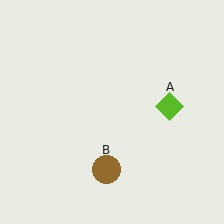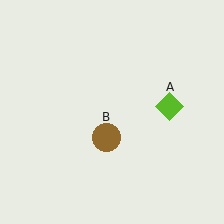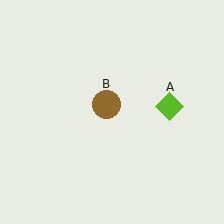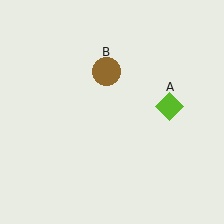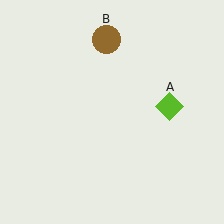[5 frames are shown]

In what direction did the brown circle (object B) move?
The brown circle (object B) moved up.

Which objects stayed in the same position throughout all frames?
Lime diamond (object A) remained stationary.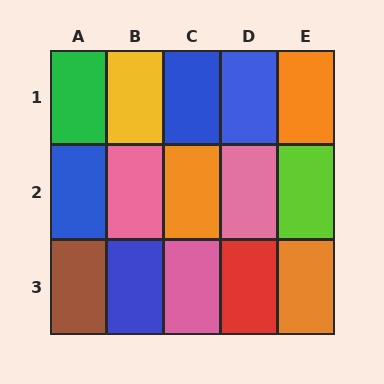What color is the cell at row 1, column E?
Orange.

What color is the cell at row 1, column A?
Green.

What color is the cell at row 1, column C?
Blue.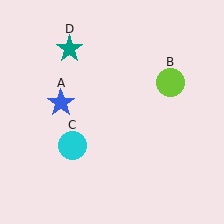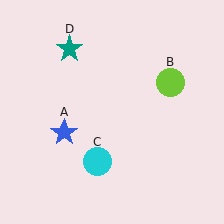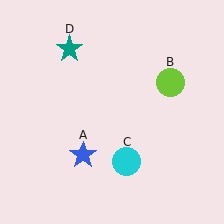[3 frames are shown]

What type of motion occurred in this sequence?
The blue star (object A), cyan circle (object C) rotated counterclockwise around the center of the scene.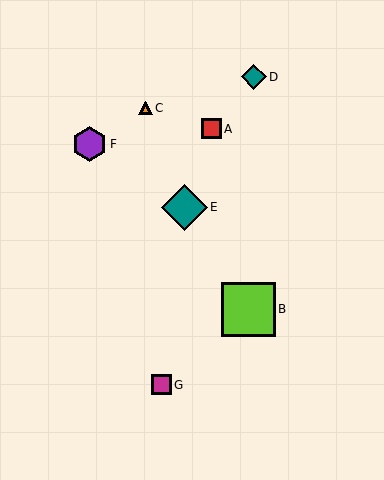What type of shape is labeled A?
Shape A is a red square.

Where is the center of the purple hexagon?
The center of the purple hexagon is at (90, 144).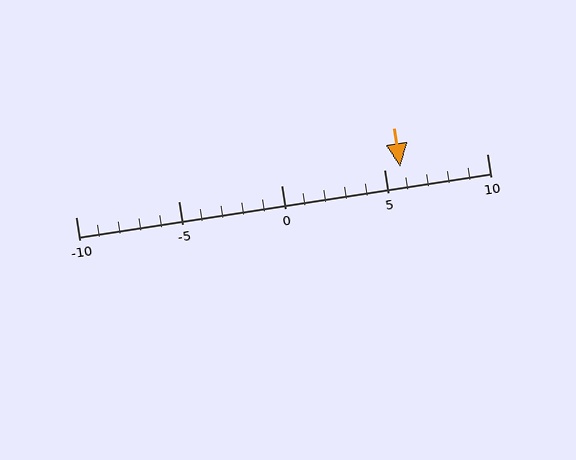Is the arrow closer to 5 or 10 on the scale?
The arrow is closer to 5.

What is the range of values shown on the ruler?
The ruler shows values from -10 to 10.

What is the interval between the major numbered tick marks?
The major tick marks are spaced 5 units apart.